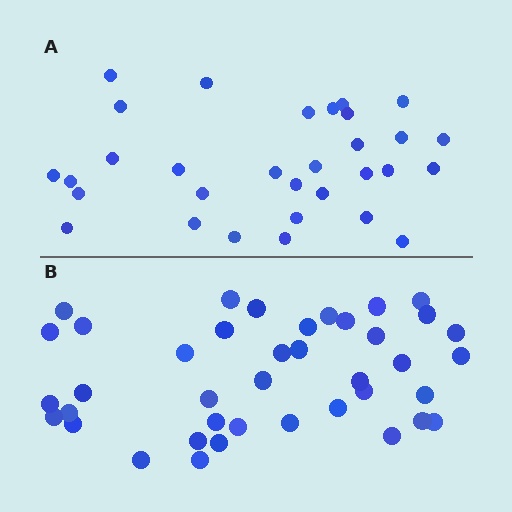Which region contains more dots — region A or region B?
Region B (the bottom region) has more dots.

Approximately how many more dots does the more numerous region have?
Region B has roughly 8 or so more dots than region A.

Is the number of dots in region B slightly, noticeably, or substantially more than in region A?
Region B has noticeably more, but not dramatically so. The ratio is roughly 1.3 to 1.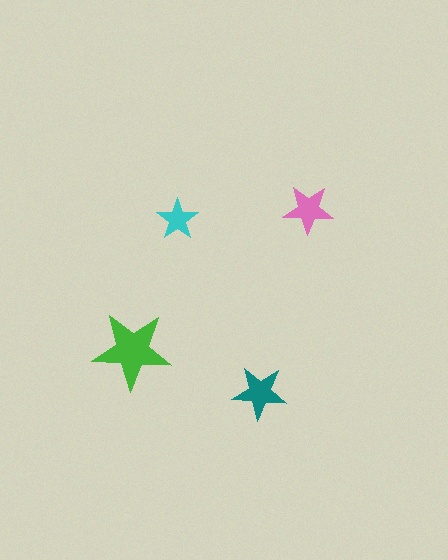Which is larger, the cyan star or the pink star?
The pink one.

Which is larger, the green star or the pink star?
The green one.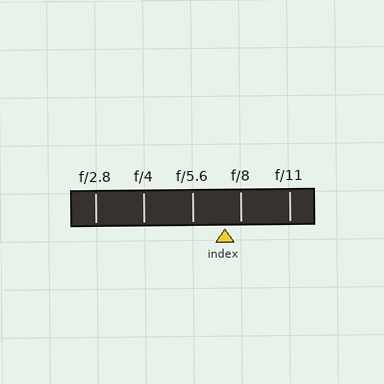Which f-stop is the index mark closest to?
The index mark is closest to f/8.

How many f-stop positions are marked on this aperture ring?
There are 5 f-stop positions marked.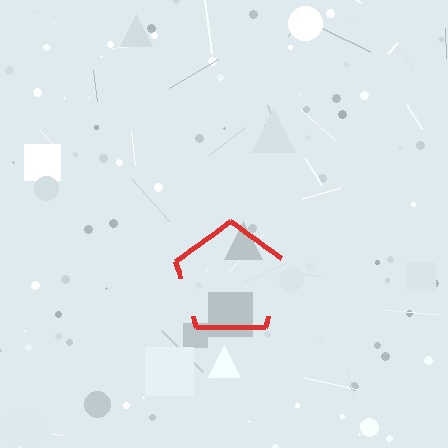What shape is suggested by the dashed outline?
The dashed outline suggests a pentagon.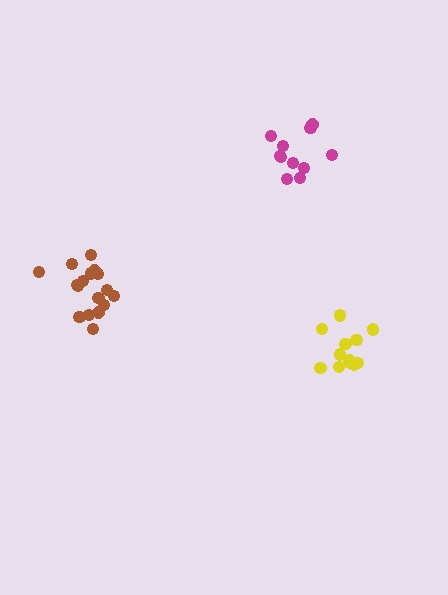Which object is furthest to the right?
The yellow cluster is rightmost.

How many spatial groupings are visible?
There are 3 spatial groupings.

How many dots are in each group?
Group 1: 17 dots, Group 2: 12 dots, Group 3: 11 dots (40 total).